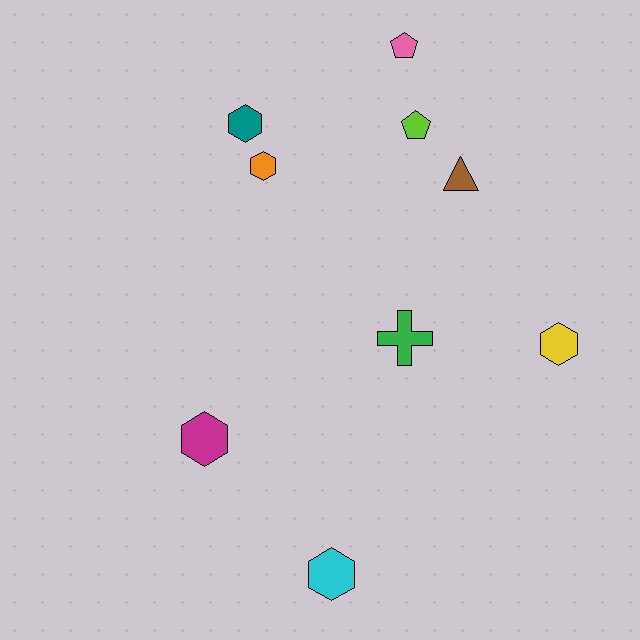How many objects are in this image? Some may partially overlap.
There are 9 objects.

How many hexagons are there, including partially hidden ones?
There are 5 hexagons.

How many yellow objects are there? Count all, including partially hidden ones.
There is 1 yellow object.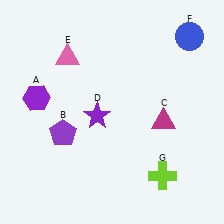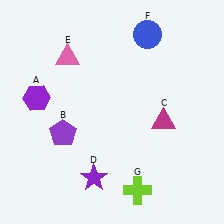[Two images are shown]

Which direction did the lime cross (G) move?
The lime cross (G) moved left.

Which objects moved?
The objects that moved are: the purple star (D), the blue circle (F), the lime cross (G).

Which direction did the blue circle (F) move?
The blue circle (F) moved left.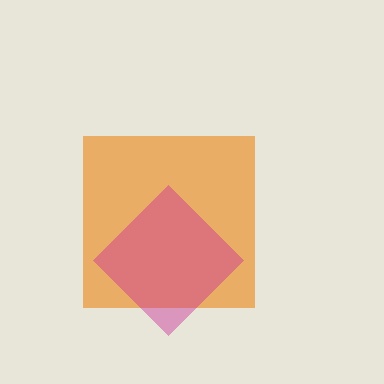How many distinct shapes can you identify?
There are 2 distinct shapes: an orange square, a magenta diamond.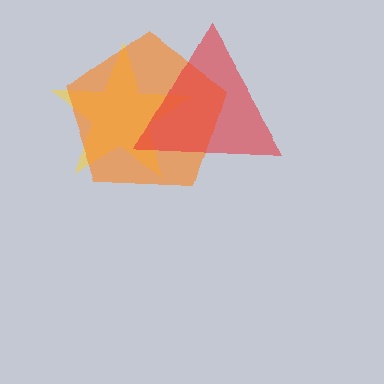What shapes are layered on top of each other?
The layered shapes are: a yellow star, an orange pentagon, a red triangle.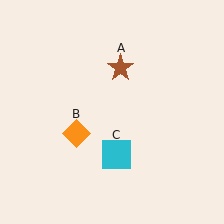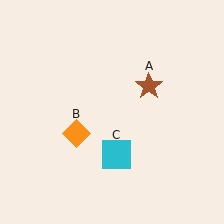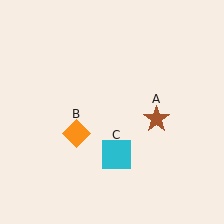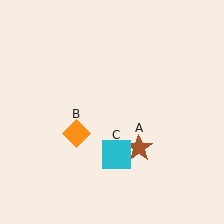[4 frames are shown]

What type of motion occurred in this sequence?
The brown star (object A) rotated clockwise around the center of the scene.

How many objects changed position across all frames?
1 object changed position: brown star (object A).